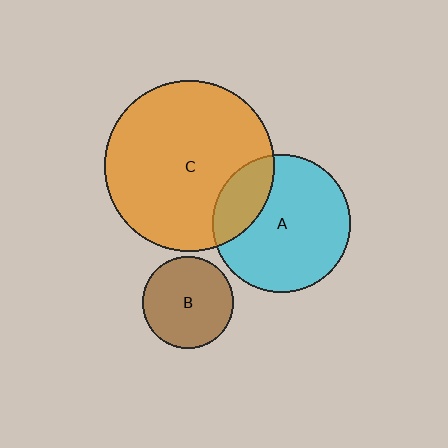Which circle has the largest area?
Circle C (orange).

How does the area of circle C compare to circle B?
Approximately 3.4 times.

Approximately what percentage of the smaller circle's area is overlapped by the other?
Approximately 25%.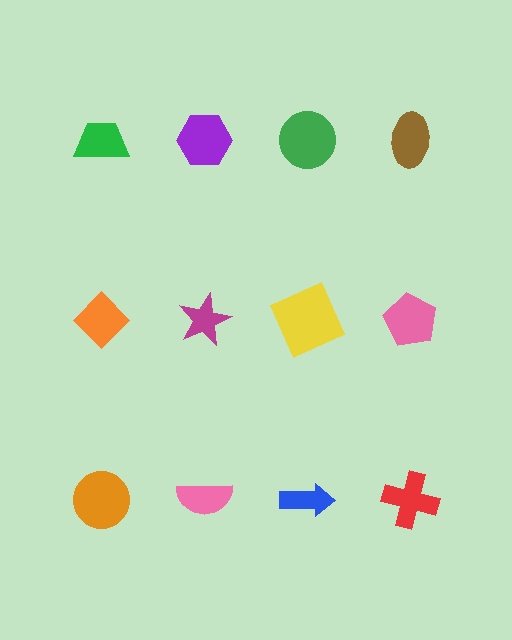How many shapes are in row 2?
4 shapes.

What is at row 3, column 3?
A blue arrow.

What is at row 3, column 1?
An orange circle.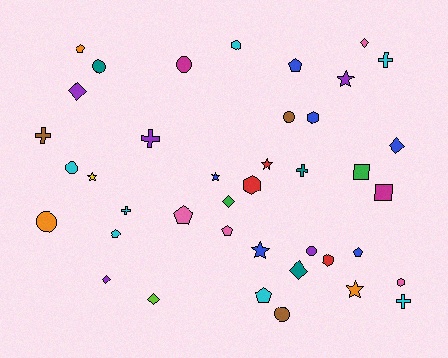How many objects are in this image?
There are 40 objects.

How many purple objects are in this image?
There are 5 purple objects.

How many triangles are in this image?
There are no triangles.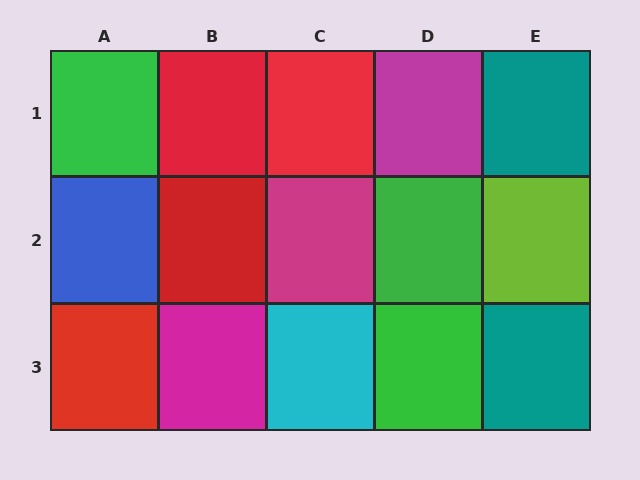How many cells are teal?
2 cells are teal.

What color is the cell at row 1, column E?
Teal.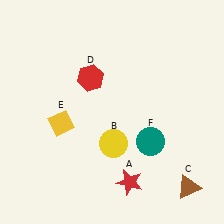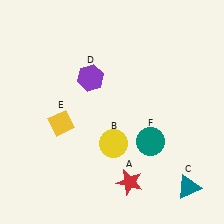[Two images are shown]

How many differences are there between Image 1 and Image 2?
There are 2 differences between the two images.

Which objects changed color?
C changed from brown to teal. D changed from red to purple.